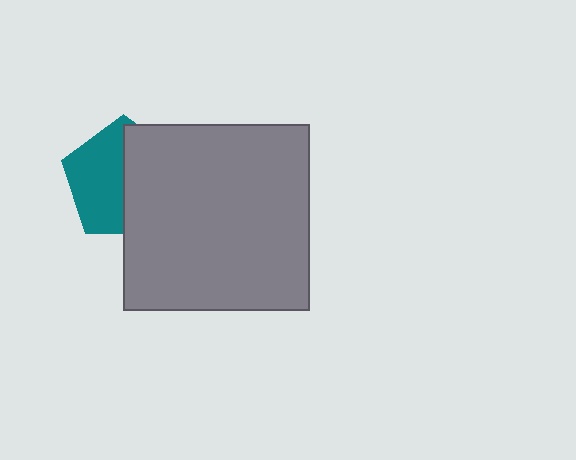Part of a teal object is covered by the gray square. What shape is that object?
It is a pentagon.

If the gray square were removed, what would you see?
You would see the complete teal pentagon.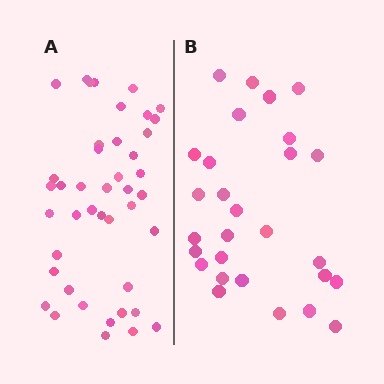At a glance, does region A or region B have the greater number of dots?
Region A (the left region) has more dots.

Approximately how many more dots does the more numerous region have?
Region A has approximately 15 more dots than region B.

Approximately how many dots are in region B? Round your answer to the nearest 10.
About 30 dots. (The exact count is 28, which rounds to 30.)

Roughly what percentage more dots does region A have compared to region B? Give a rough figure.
About 55% more.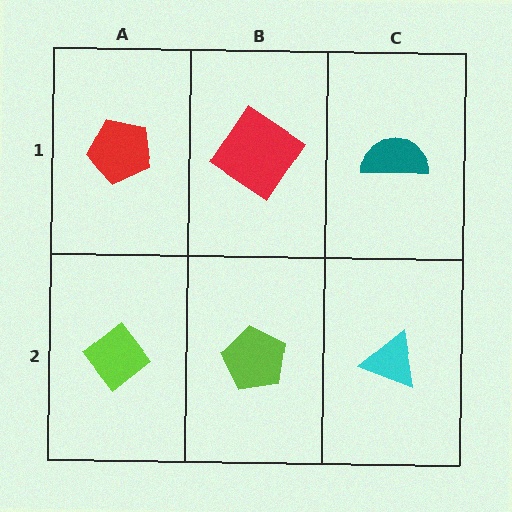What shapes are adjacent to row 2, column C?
A teal semicircle (row 1, column C), a lime pentagon (row 2, column B).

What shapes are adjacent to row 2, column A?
A red pentagon (row 1, column A), a lime pentagon (row 2, column B).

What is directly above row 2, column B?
A red diamond.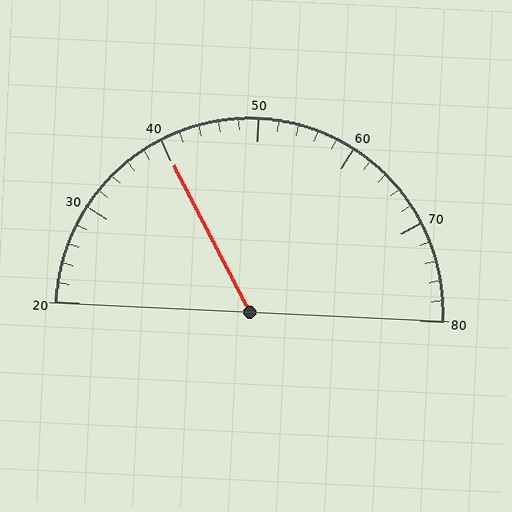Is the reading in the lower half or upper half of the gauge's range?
The reading is in the lower half of the range (20 to 80).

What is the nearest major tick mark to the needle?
The nearest major tick mark is 40.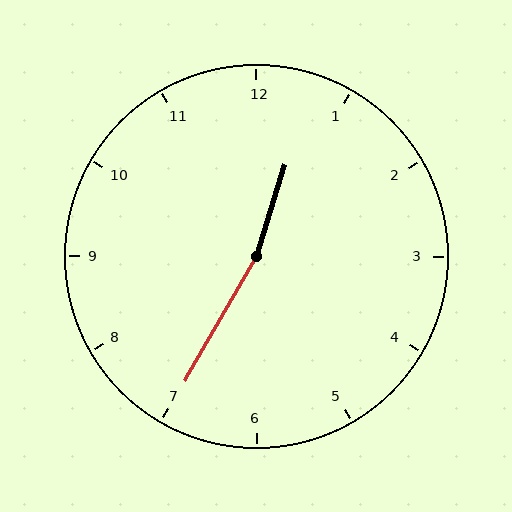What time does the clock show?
12:35.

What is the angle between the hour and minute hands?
Approximately 168 degrees.